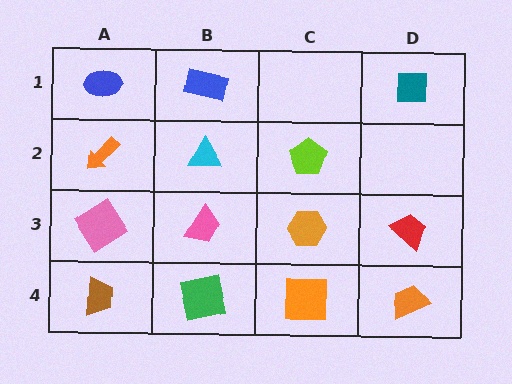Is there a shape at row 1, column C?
No, that cell is empty.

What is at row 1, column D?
A teal square.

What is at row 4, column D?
An orange trapezoid.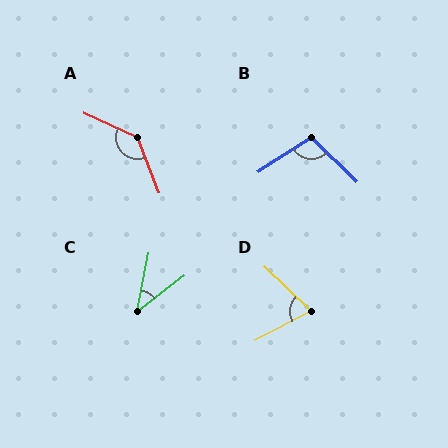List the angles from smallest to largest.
C (41°), D (72°), B (103°), A (136°).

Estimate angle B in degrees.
Approximately 103 degrees.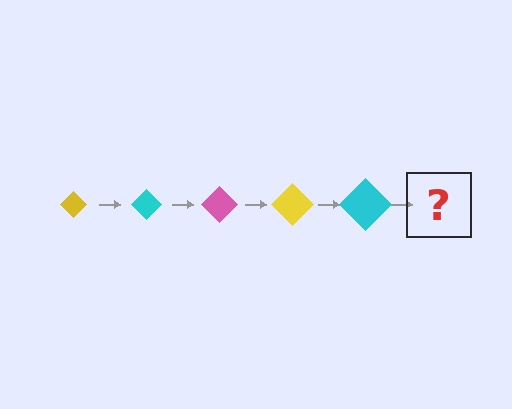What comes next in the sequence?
The next element should be a pink diamond, larger than the previous one.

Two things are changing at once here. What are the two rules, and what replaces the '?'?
The two rules are that the diamond grows larger each step and the color cycles through yellow, cyan, and pink. The '?' should be a pink diamond, larger than the previous one.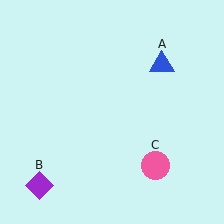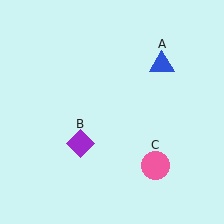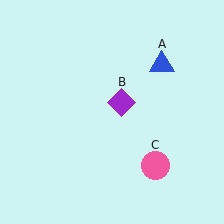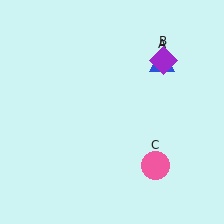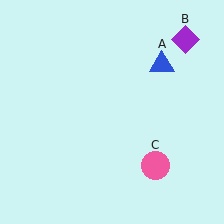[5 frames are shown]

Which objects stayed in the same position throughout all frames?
Blue triangle (object A) and pink circle (object C) remained stationary.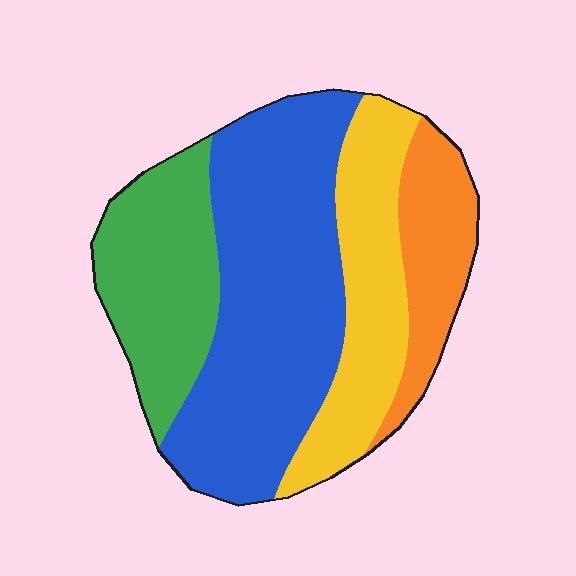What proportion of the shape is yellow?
Yellow takes up less than a quarter of the shape.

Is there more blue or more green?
Blue.